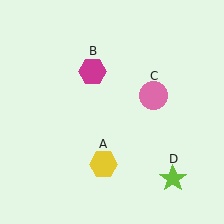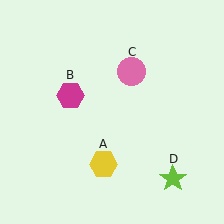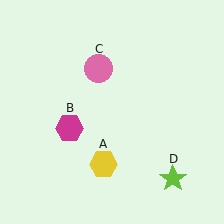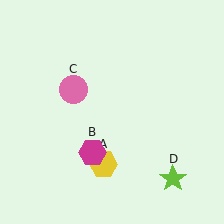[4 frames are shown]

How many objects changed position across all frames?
2 objects changed position: magenta hexagon (object B), pink circle (object C).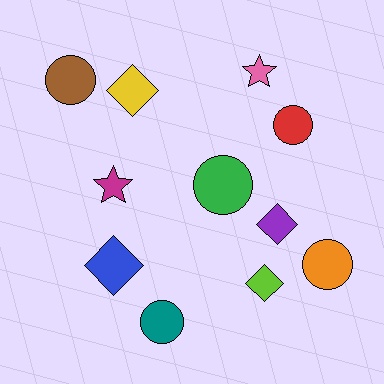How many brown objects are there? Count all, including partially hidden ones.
There is 1 brown object.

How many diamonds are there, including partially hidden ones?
There are 4 diamonds.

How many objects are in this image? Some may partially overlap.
There are 11 objects.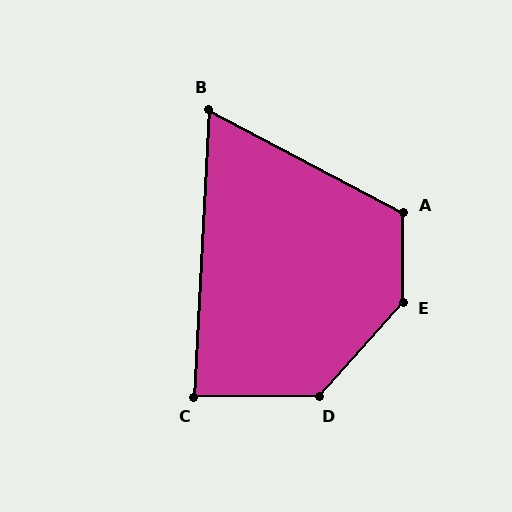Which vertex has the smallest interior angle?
B, at approximately 65 degrees.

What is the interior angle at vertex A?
Approximately 117 degrees (obtuse).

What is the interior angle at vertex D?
Approximately 132 degrees (obtuse).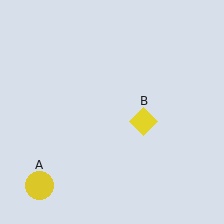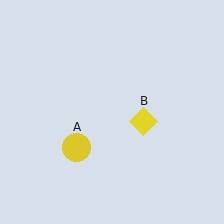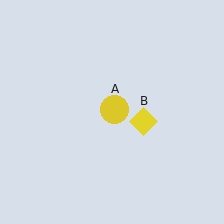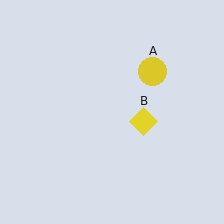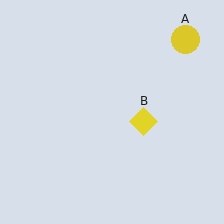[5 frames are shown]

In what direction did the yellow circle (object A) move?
The yellow circle (object A) moved up and to the right.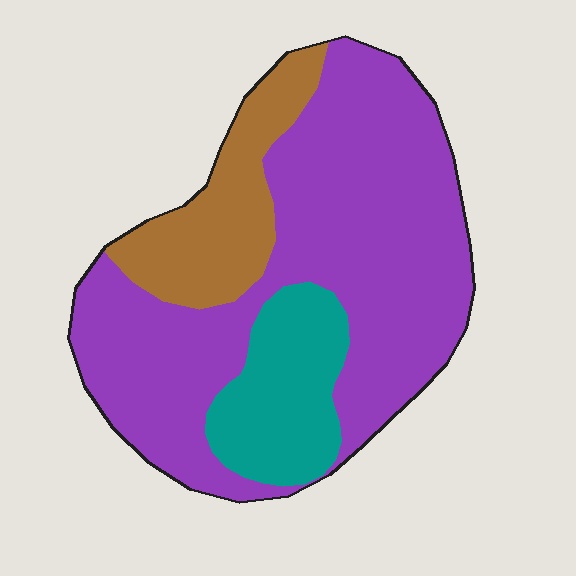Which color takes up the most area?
Purple, at roughly 65%.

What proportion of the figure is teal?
Teal takes up about one sixth (1/6) of the figure.